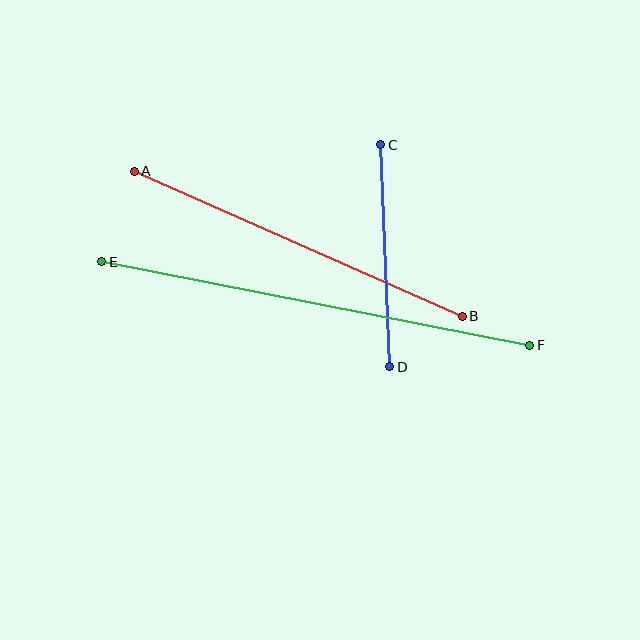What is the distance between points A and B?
The distance is approximately 359 pixels.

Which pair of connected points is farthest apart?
Points E and F are farthest apart.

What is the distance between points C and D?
The distance is approximately 222 pixels.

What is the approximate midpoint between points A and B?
The midpoint is at approximately (298, 244) pixels.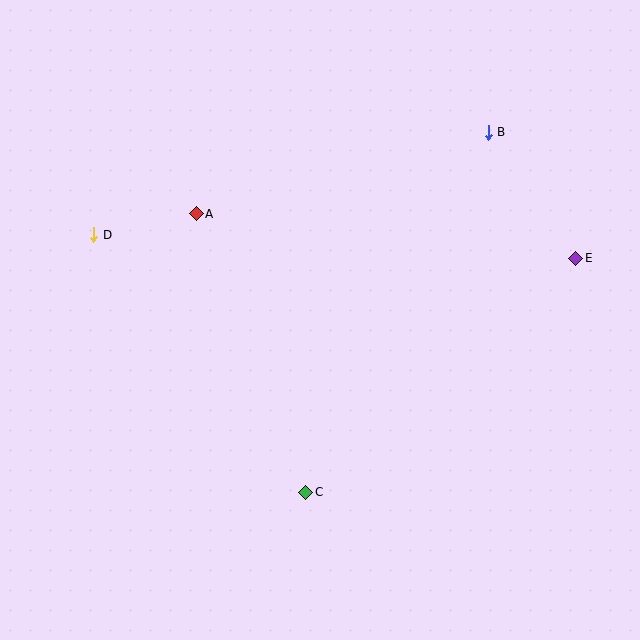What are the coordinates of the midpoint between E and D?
The midpoint between E and D is at (335, 246).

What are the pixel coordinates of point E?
Point E is at (576, 258).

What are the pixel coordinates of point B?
Point B is at (488, 132).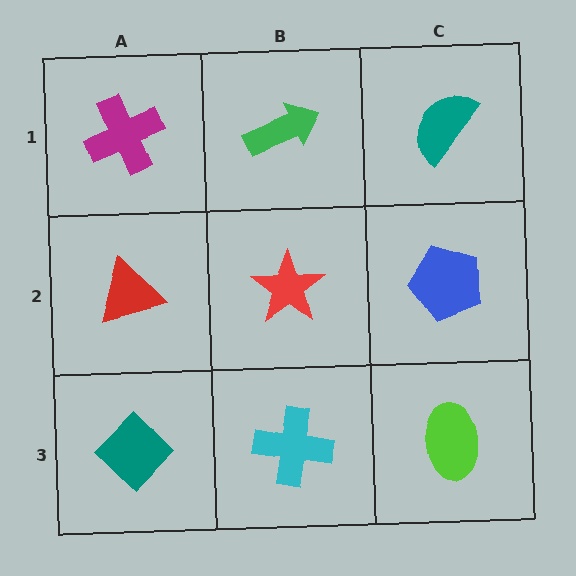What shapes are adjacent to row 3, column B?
A red star (row 2, column B), a teal diamond (row 3, column A), a lime ellipse (row 3, column C).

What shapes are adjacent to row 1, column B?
A red star (row 2, column B), a magenta cross (row 1, column A), a teal semicircle (row 1, column C).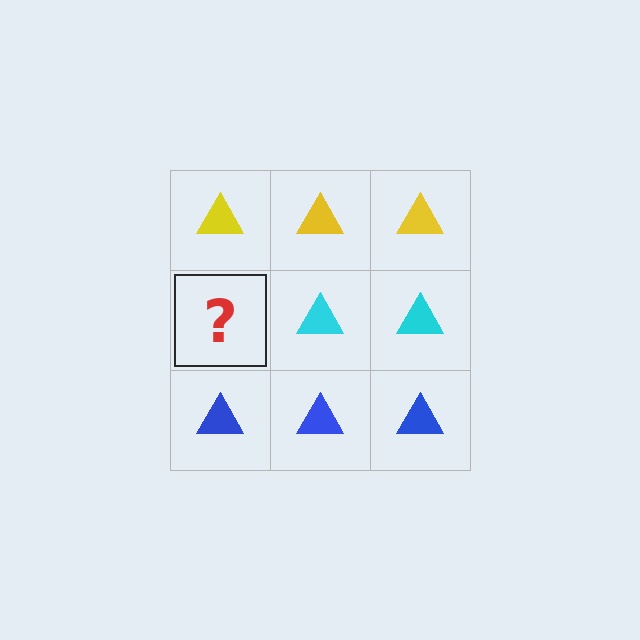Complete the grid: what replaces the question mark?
The question mark should be replaced with a cyan triangle.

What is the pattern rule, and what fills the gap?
The rule is that each row has a consistent color. The gap should be filled with a cyan triangle.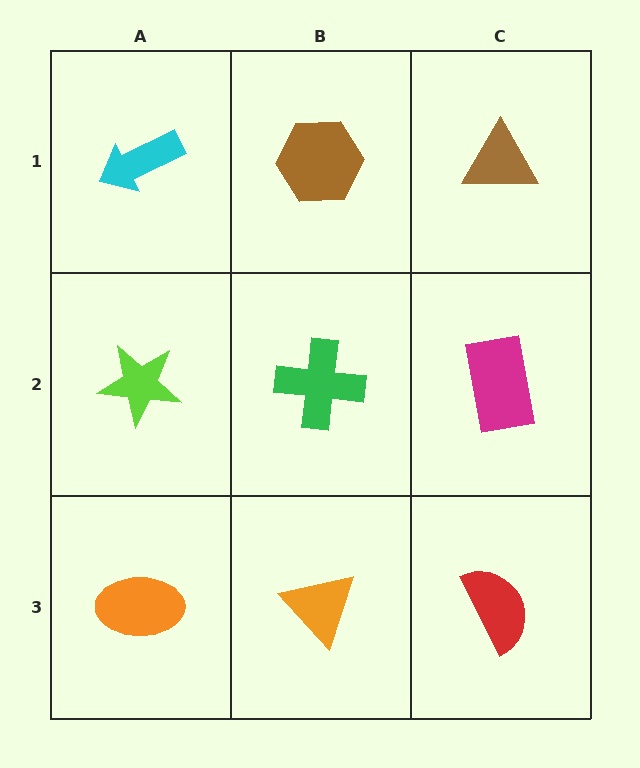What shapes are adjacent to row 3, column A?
A lime star (row 2, column A), an orange triangle (row 3, column B).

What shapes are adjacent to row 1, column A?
A lime star (row 2, column A), a brown hexagon (row 1, column B).